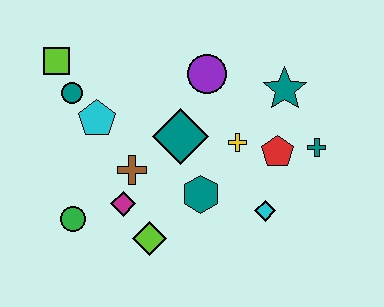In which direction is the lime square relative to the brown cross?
The lime square is above the brown cross.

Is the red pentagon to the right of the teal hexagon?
Yes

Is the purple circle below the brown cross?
No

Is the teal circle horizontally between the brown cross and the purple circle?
No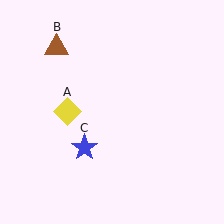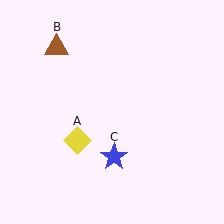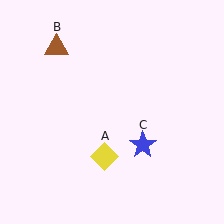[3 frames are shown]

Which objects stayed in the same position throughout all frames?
Brown triangle (object B) remained stationary.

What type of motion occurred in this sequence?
The yellow diamond (object A), blue star (object C) rotated counterclockwise around the center of the scene.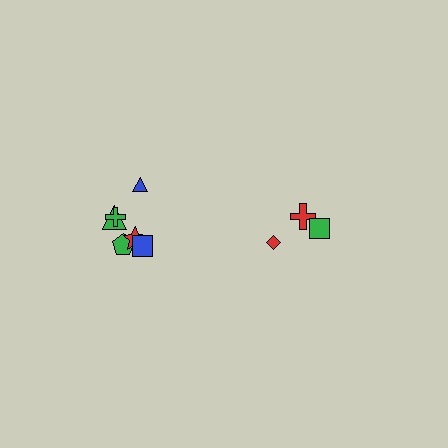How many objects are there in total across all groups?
There are 9 objects.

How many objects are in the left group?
There are 6 objects.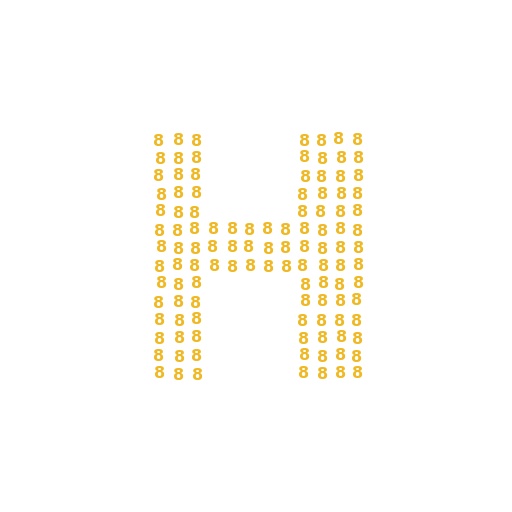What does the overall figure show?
The overall figure shows the letter H.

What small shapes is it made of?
It is made of small digit 8's.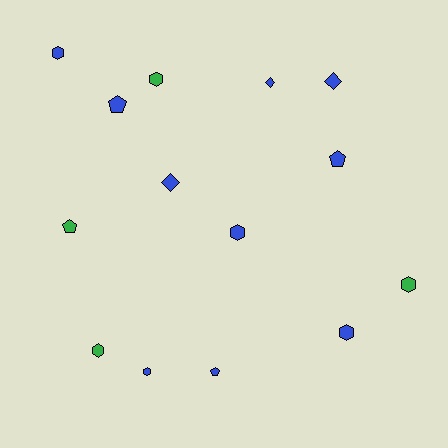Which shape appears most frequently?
Hexagon, with 7 objects.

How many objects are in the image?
There are 14 objects.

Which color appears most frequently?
Blue, with 10 objects.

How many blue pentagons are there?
There are 3 blue pentagons.